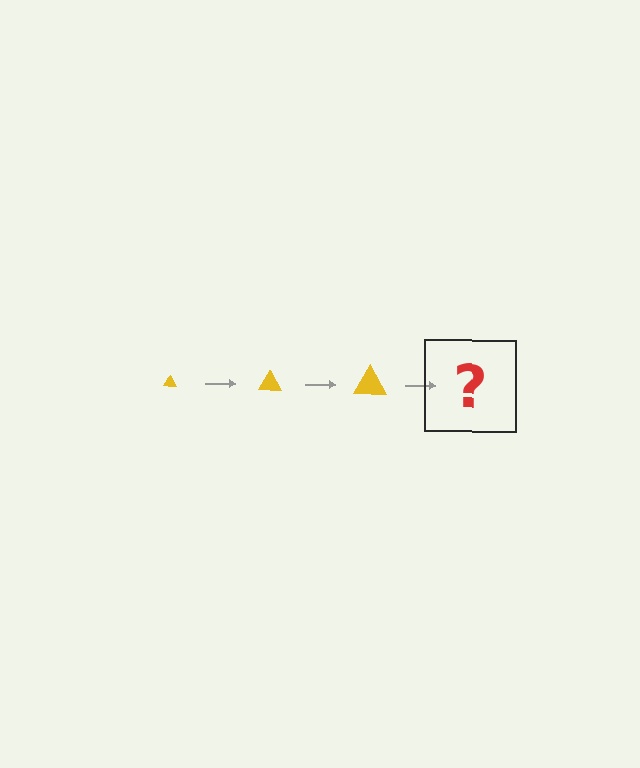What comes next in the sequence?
The next element should be a yellow triangle, larger than the previous one.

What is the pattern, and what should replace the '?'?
The pattern is that the triangle gets progressively larger each step. The '?' should be a yellow triangle, larger than the previous one.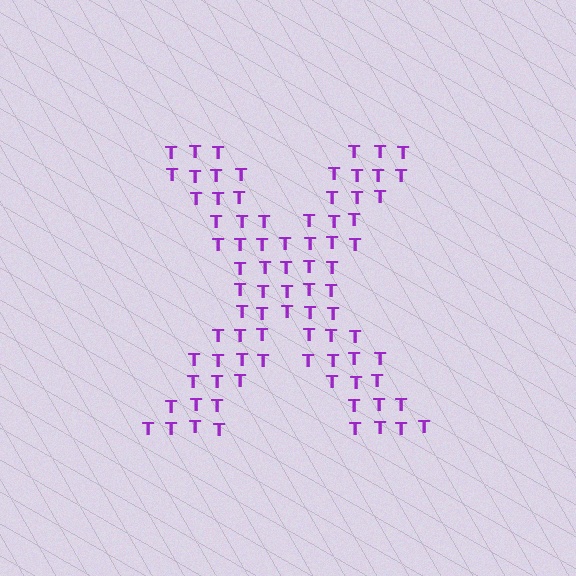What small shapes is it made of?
It is made of small letter T's.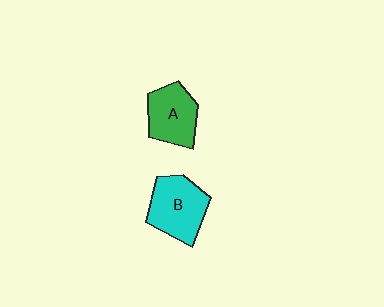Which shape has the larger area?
Shape B (cyan).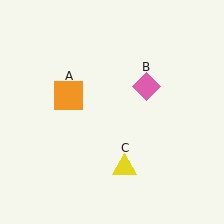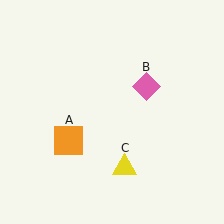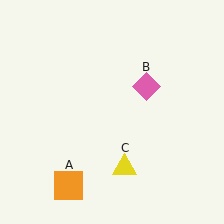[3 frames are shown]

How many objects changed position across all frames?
1 object changed position: orange square (object A).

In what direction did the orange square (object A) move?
The orange square (object A) moved down.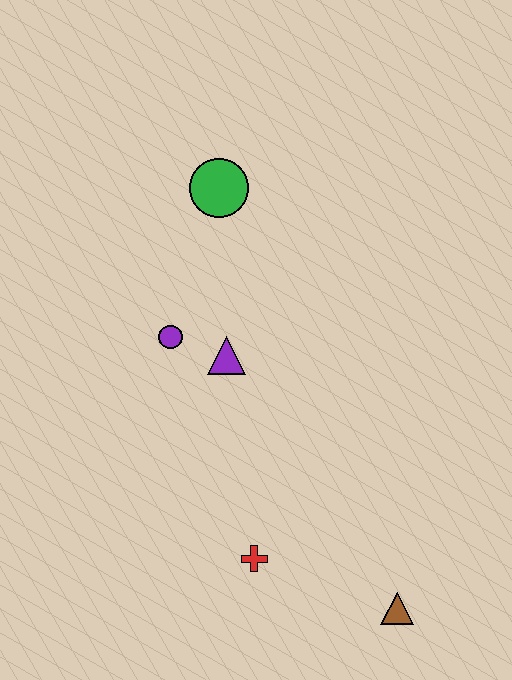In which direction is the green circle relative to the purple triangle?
The green circle is above the purple triangle.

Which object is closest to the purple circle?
The purple triangle is closest to the purple circle.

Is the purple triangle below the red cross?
No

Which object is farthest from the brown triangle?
The green circle is farthest from the brown triangle.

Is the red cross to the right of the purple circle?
Yes